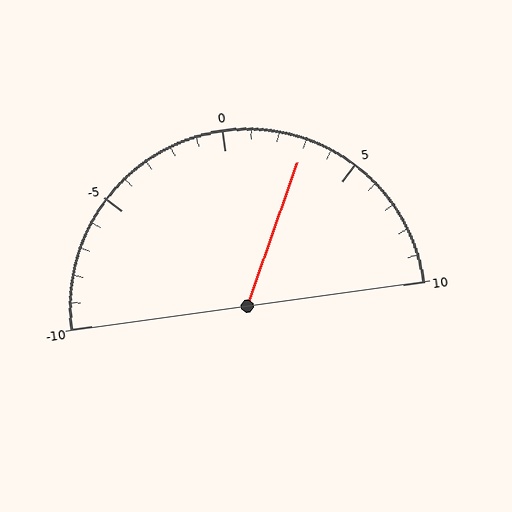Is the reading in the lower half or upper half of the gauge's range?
The reading is in the upper half of the range (-10 to 10).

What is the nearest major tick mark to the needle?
The nearest major tick mark is 5.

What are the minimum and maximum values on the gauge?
The gauge ranges from -10 to 10.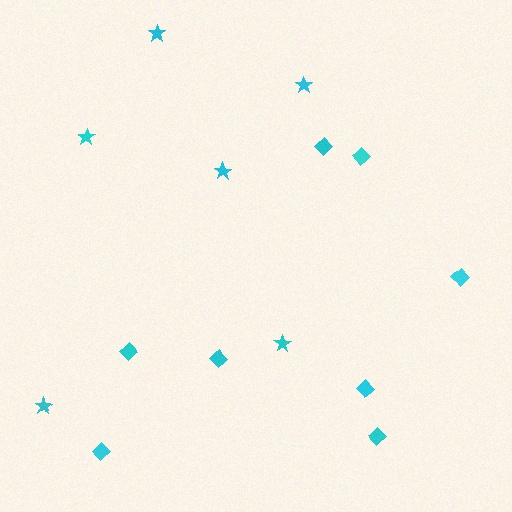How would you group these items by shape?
There are 2 groups: one group of diamonds (8) and one group of stars (6).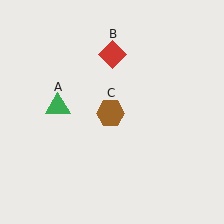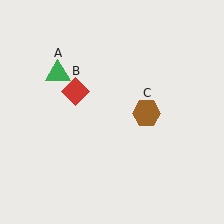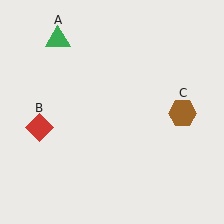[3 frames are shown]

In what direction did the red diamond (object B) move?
The red diamond (object B) moved down and to the left.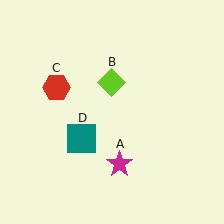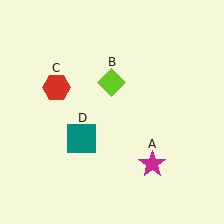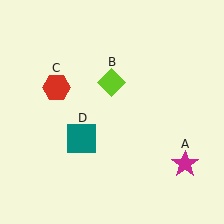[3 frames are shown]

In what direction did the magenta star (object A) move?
The magenta star (object A) moved right.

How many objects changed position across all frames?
1 object changed position: magenta star (object A).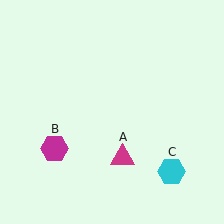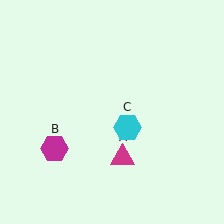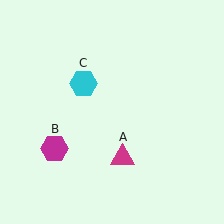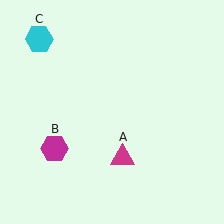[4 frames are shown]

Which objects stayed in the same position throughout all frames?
Magenta triangle (object A) and magenta hexagon (object B) remained stationary.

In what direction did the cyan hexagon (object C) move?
The cyan hexagon (object C) moved up and to the left.